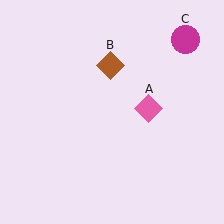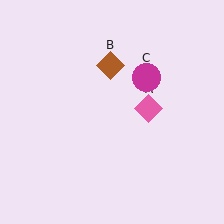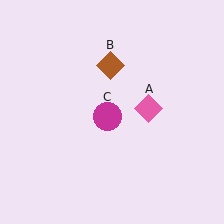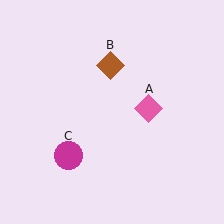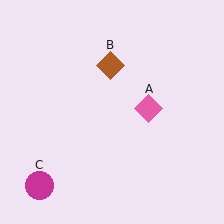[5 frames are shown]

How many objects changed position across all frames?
1 object changed position: magenta circle (object C).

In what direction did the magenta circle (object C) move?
The magenta circle (object C) moved down and to the left.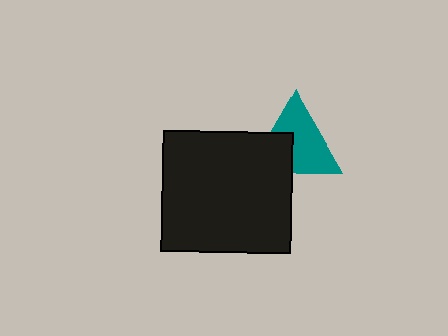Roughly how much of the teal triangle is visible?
About half of it is visible (roughly 65%).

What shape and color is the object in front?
The object in front is a black rectangle.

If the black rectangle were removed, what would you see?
You would see the complete teal triangle.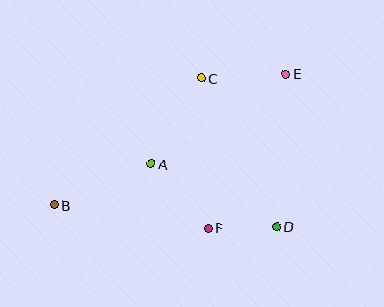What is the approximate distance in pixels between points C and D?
The distance between C and D is approximately 167 pixels.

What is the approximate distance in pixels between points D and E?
The distance between D and E is approximately 153 pixels.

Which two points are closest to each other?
Points D and F are closest to each other.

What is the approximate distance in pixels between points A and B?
The distance between A and B is approximately 105 pixels.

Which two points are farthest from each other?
Points B and E are farthest from each other.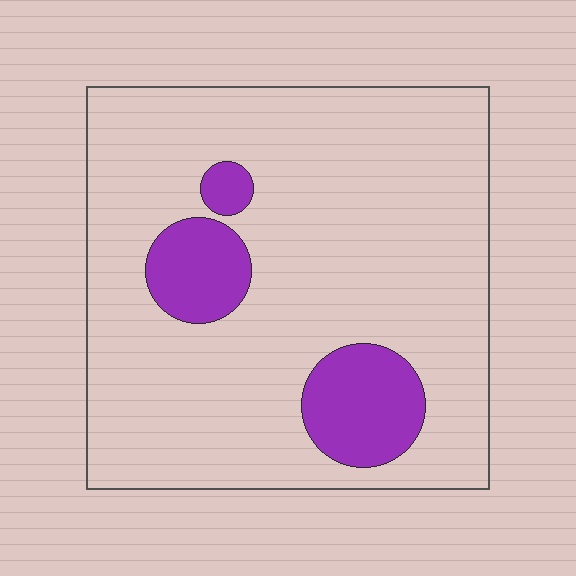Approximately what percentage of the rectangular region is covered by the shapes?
Approximately 15%.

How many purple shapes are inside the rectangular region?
3.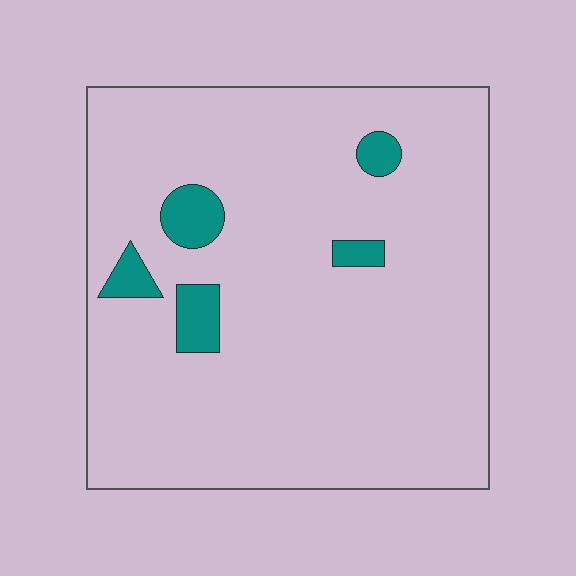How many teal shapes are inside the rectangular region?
5.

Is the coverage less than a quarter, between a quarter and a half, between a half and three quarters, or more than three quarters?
Less than a quarter.